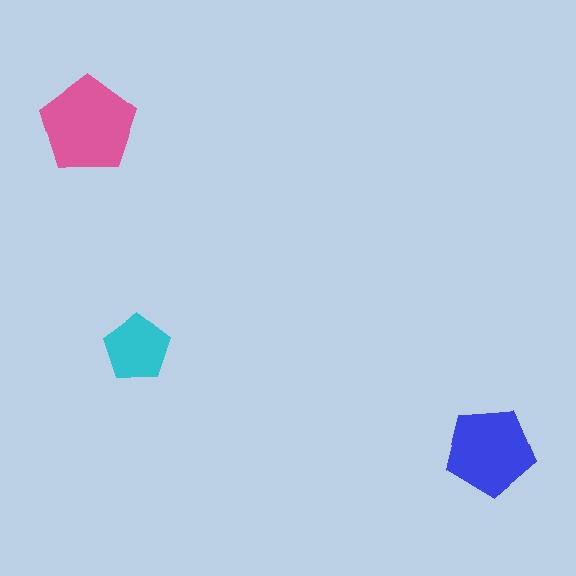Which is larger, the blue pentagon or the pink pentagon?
The pink one.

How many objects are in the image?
There are 3 objects in the image.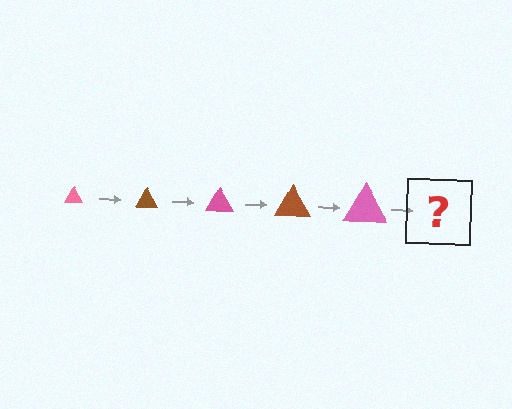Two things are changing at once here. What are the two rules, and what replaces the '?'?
The two rules are that the triangle grows larger each step and the color cycles through pink and brown. The '?' should be a brown triangle, larger than the previous one.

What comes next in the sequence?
The next element should be a brown triangle, larger than the previous one.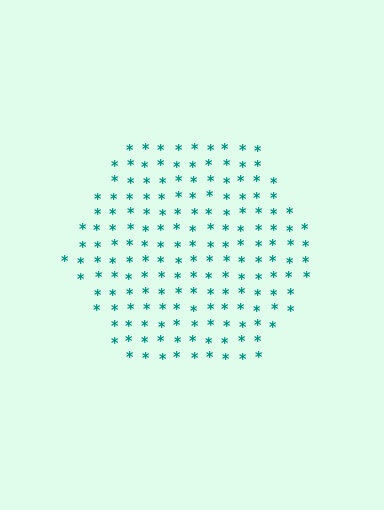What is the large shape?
The large shape is a hexagon.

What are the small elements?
The small elements are asterisks.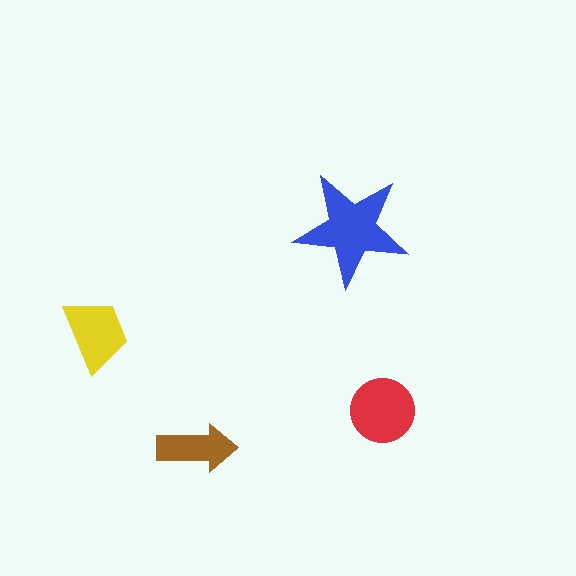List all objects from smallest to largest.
The brown arrow, the yellow trapezoid, the red circle, the blue star.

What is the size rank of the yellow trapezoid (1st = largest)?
3rd.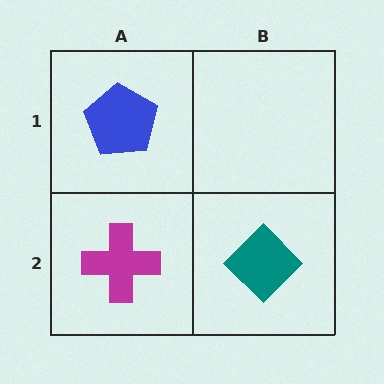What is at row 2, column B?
A teal diamond.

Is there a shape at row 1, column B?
No, that cell is empty.